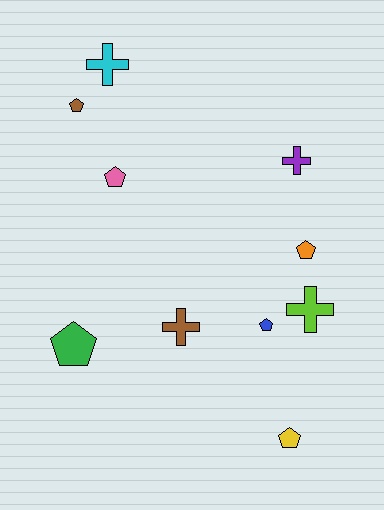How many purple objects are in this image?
There is 1 purple object.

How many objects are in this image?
There are 10 objects.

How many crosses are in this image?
There are 4 crosses.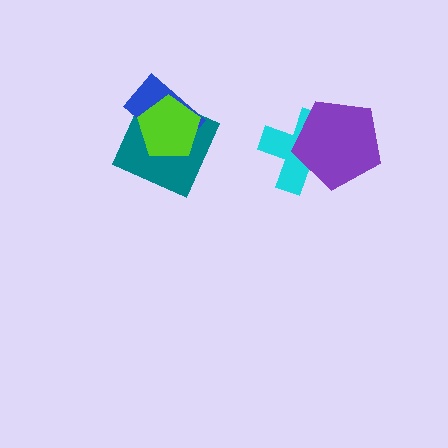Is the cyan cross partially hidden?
Yes, it is partially covered by another shape.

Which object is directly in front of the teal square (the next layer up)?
The blue rectangle is directly in front of the teal square.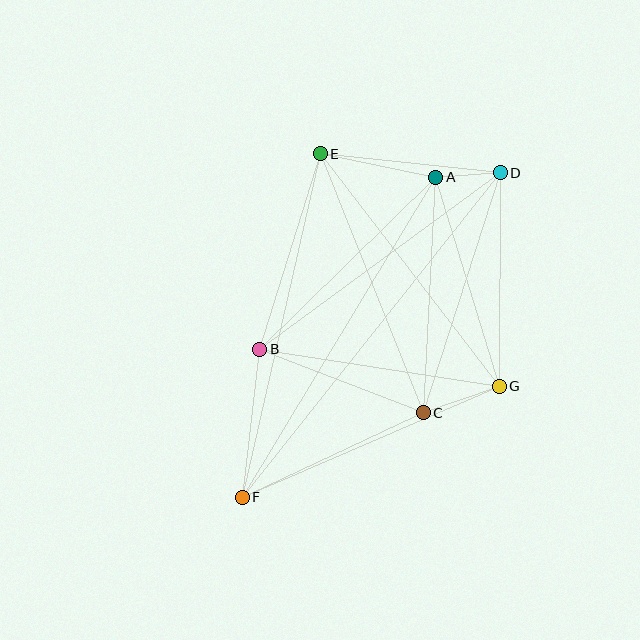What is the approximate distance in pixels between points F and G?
The distance between F and G is approximately 280 pixels.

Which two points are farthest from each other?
Points D and F are farthest from each other.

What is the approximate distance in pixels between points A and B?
The distance between A and B is approximately 246 pixels.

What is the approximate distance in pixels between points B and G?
The distance between B and G is approximately 242 pixels.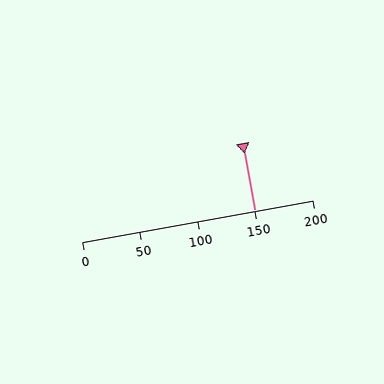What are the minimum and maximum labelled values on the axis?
The axis runs from 0 to 200.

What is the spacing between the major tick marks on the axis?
The major ticks are spaced 50 apart.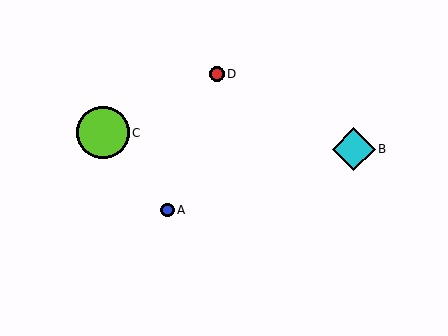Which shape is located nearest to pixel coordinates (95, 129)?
The lime circle (labeled C) at (103, 133) is nearest to that location.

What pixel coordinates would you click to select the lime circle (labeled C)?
Click at (103, 133) to select the lime circle C.